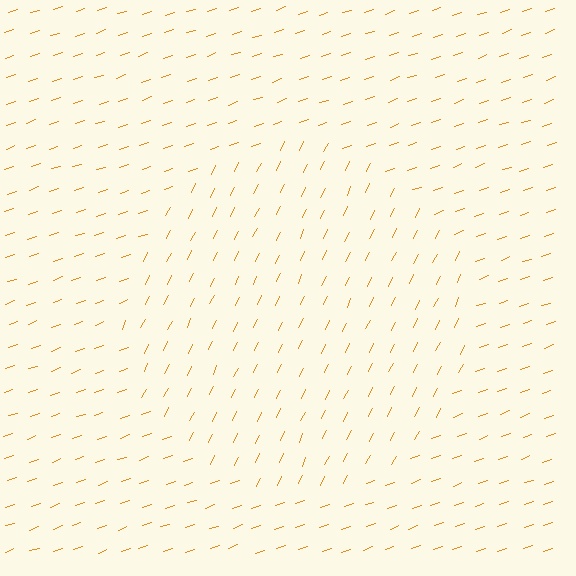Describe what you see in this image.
The image is filled with small orange line segments. A circle region in the image has lines oriented differently from the surrounding lines, creating a visible texture boundary.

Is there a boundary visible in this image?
Yes, there is a texture boundary formed by a change in line orientation.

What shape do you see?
I see a circle.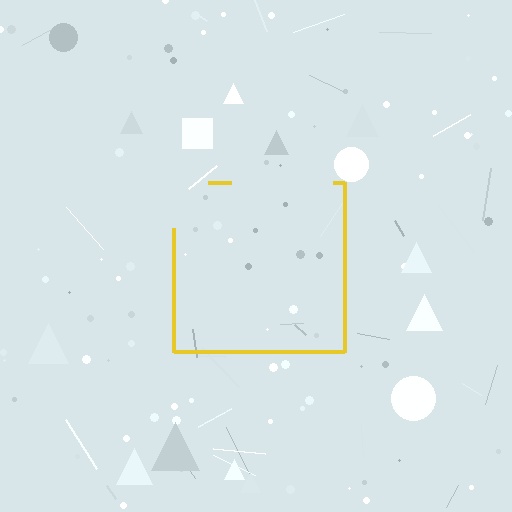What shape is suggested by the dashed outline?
The dashed outline suggests a square.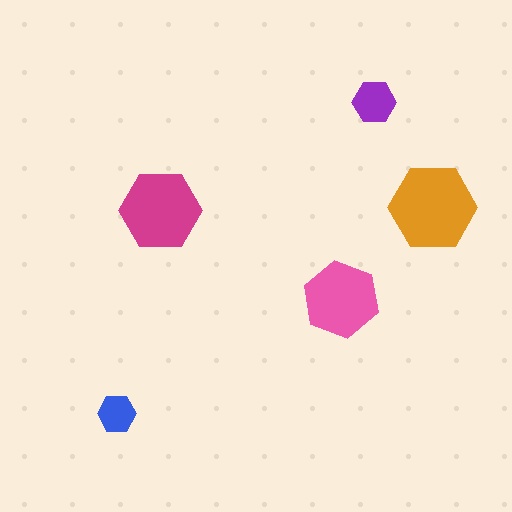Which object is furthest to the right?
The orange hexagon is rightmost.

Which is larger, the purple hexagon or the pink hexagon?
The pink one.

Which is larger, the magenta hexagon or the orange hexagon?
The orange one.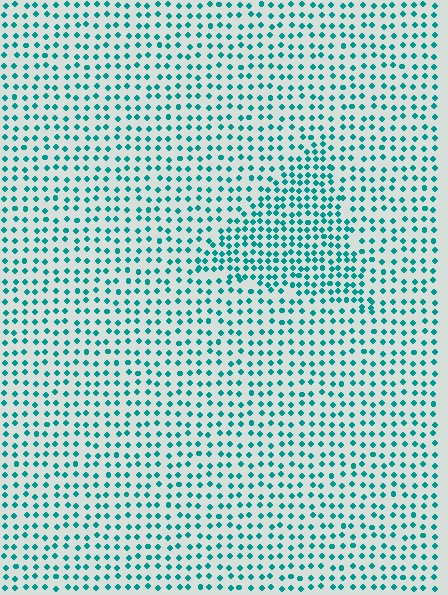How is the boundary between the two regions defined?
The boundary is defined by a change in element density (approximately 1.7x ratio). All elements are the same color, size, and shape.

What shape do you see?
I see a triangle.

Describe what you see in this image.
The image contains small teal elements arranged at two different densities. A triangle-shaped region is visible where the elements are more densely packed than the surrounding area.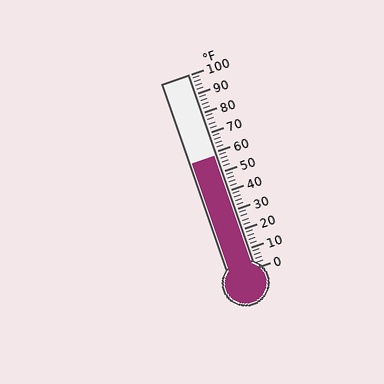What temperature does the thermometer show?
The thermometer shows approximately 58°F.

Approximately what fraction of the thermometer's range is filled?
The thermometer is filled to approximately 60% of its range.